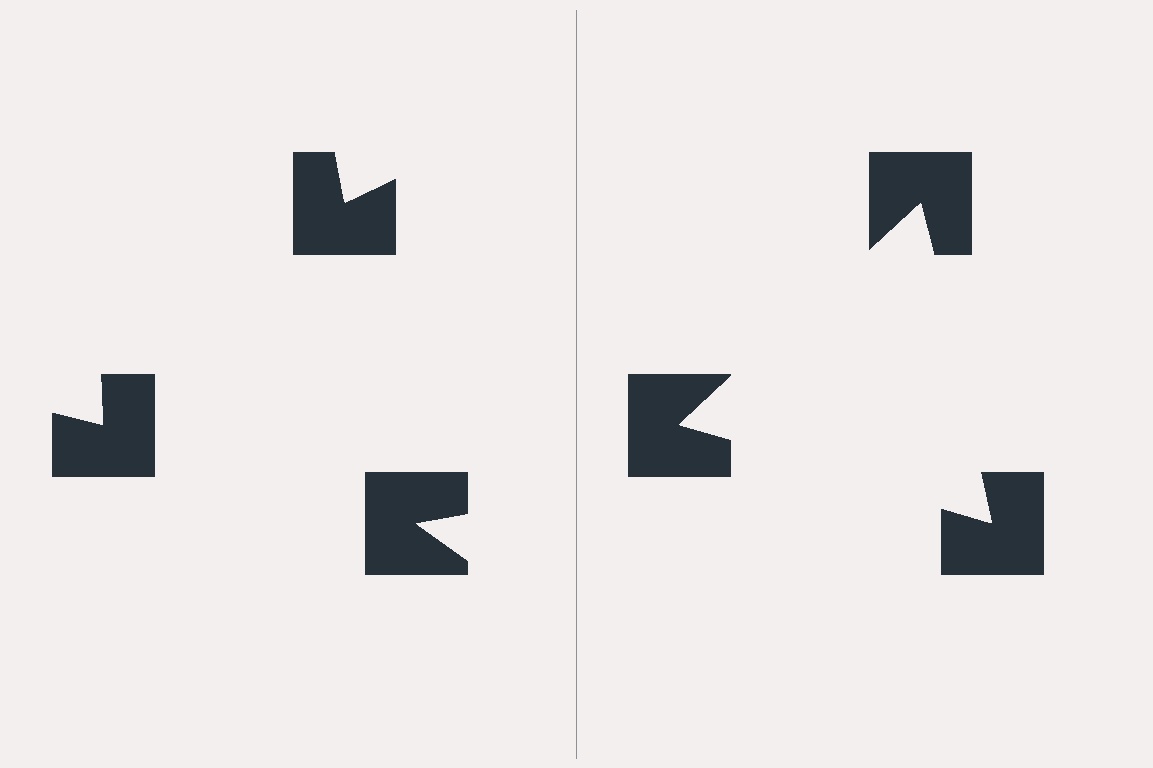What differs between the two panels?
The notched squares are positioned identically on both sides; only the wedge orientations differ. On the right they align to a triangle; on the left they are misaligned.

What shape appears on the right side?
An illusory triangle.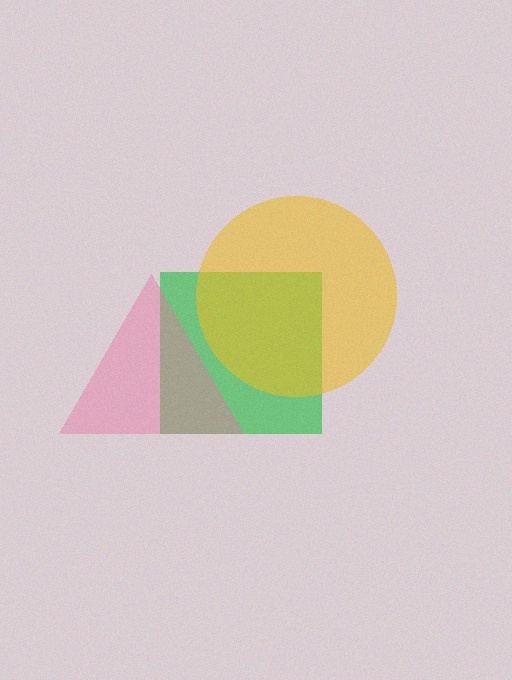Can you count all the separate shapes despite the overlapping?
Yes, there are 3 separate shapes.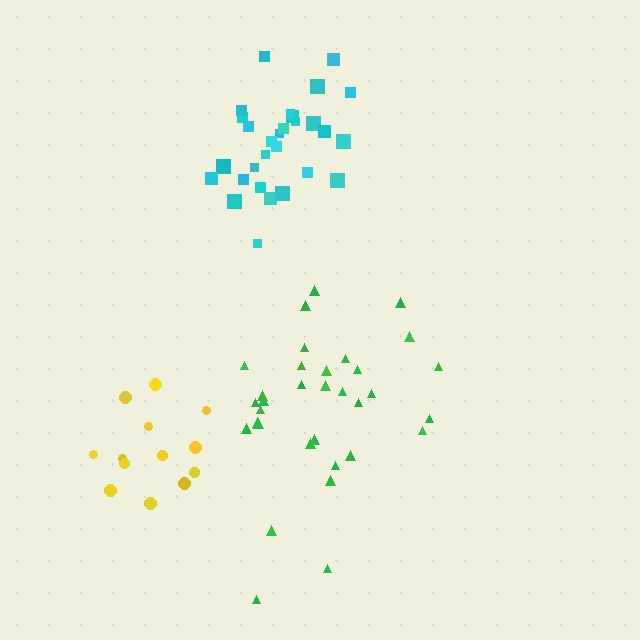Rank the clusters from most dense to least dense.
cyan, green, yellow.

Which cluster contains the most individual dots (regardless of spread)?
Green (33).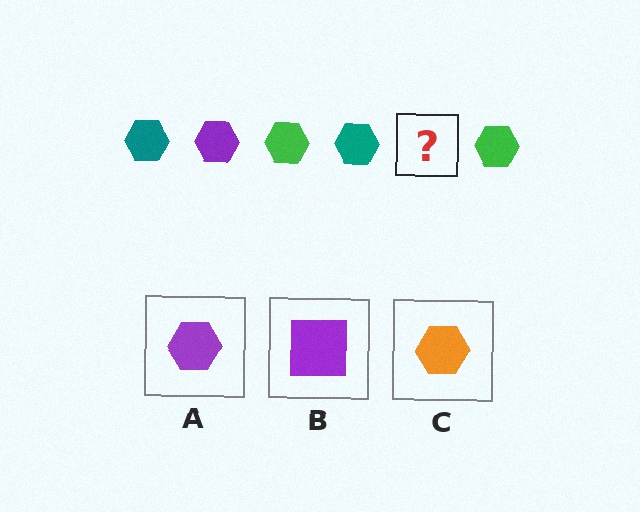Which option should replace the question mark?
Option A.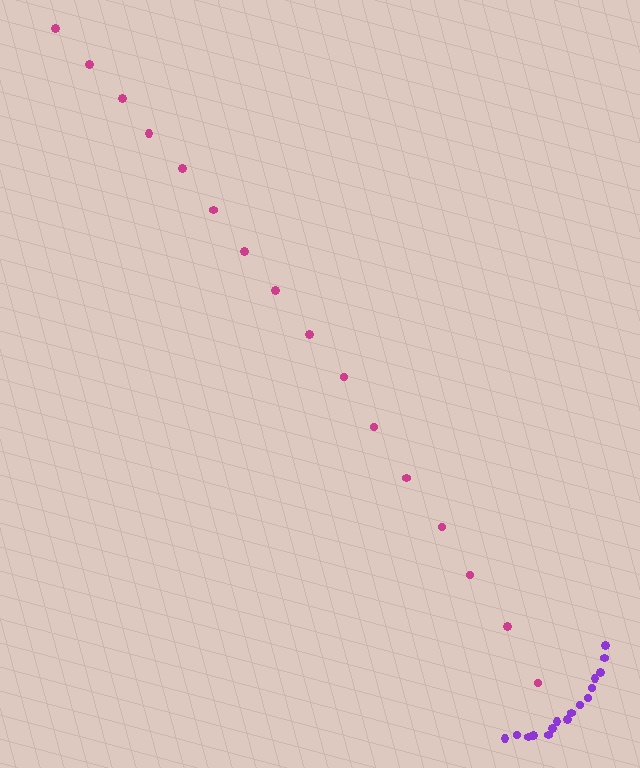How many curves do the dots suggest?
There are 2 distinct paths.